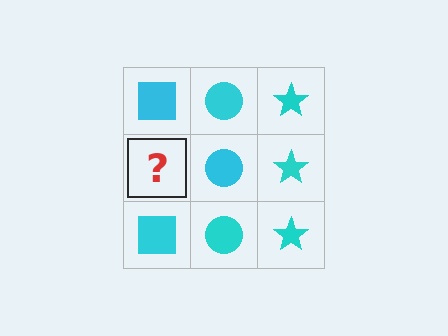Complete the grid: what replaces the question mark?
The question mark should be replaced with a cyan square.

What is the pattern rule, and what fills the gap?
The rule is that each column has a consistent shape. The gap should be filled with a cyan square.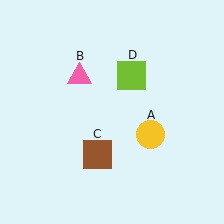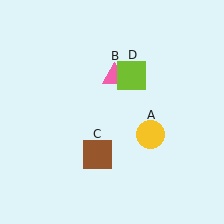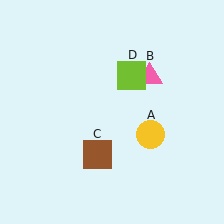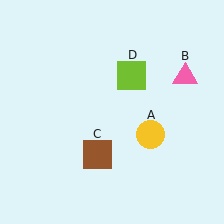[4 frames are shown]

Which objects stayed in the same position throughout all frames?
Yellow circle (object A) and brown square (object C) and lime square (object D) remained stationary.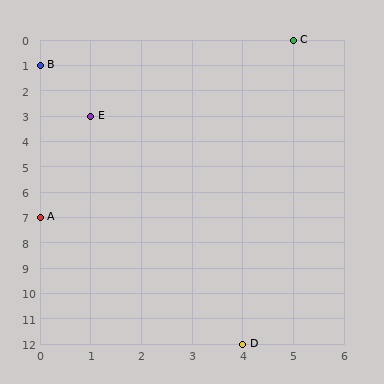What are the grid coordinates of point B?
Point B is at grid coordinates (0, 1).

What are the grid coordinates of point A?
Point A is at grid coordinates (0, 7).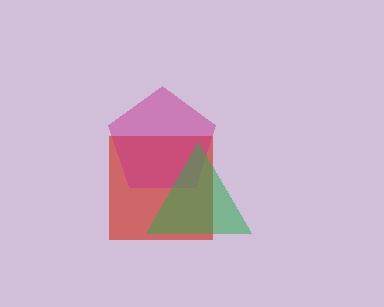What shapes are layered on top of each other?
The layered shapes are: a red square, a magenta pentagon, a green triangle.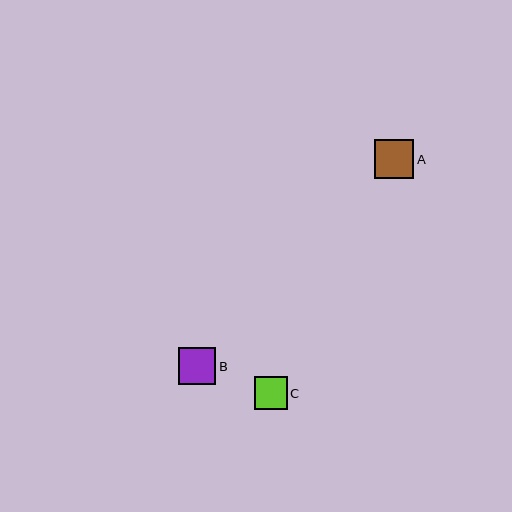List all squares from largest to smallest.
From largest to smallest: A, B, C.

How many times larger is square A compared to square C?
Square A is approximately 1.2 times the size of square C.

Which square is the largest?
Square A is the largest with a size of approximately 39 pixels.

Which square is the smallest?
Square C is the smallest with a size of approximately 33 pixels.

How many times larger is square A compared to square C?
Square A is approximately 1.2 times the size of square C.